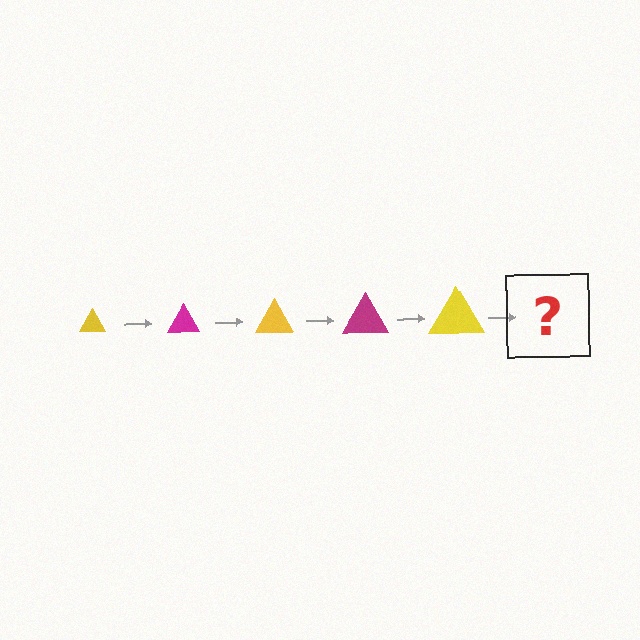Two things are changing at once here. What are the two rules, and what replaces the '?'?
The two rules are that the triangle grows larger each step and the color cycles through yellow and magenta. The '?' should be a magenta triangle, larger than the previous one.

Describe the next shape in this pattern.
It should be a magenta triangle, larger than the previous one.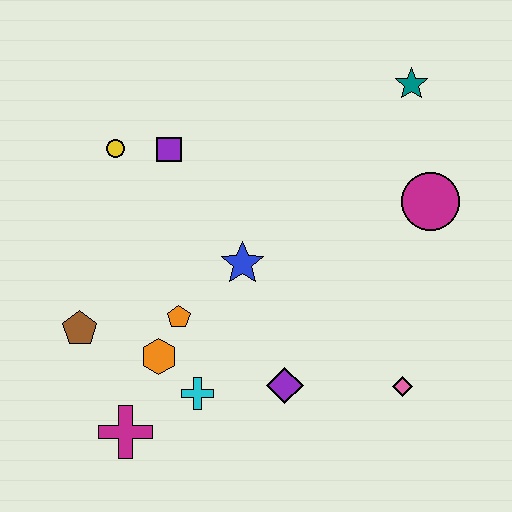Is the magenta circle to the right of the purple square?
Yes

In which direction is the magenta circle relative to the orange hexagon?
The magenta circle is to the right of the orange hexagon.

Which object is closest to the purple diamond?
The cyan cross is closest to the purple diamond.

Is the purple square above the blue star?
Yes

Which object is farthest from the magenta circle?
The magenta cross is farthest from the magenta circle.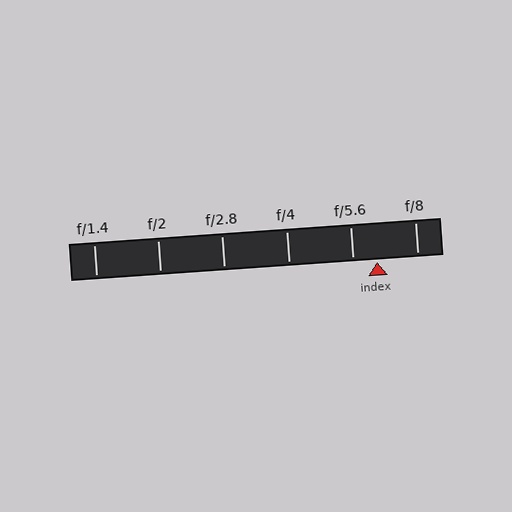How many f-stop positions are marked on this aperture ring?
There are 6 f-stop positions marked.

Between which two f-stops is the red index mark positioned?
The index mark is between f/5.6 and f/8.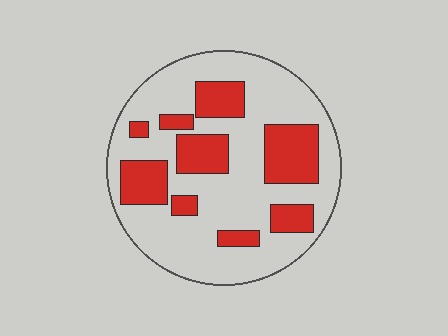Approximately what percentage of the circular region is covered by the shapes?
Approximately 30%.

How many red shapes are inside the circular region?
9.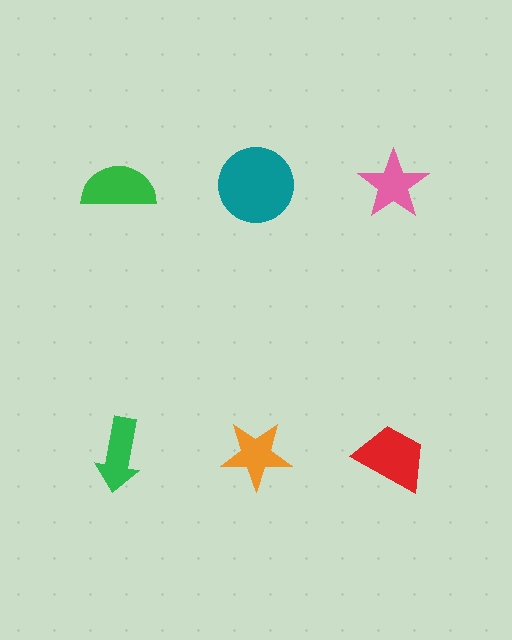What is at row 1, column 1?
A green semicircle.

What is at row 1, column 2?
A teal circle.